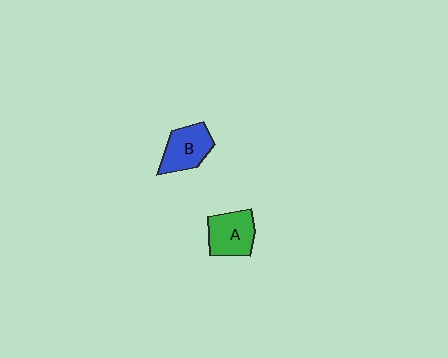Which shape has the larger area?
Shape A (green).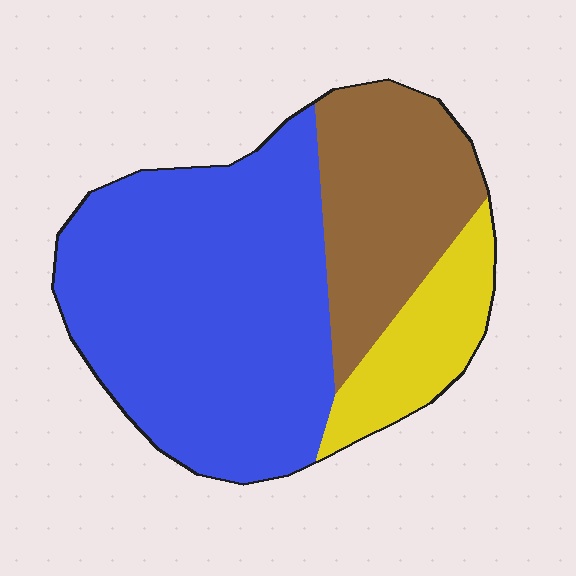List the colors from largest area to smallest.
From largest to smallest: blue, brown, yellow.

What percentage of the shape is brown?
Brown takes up between a quarter and a half of the shape.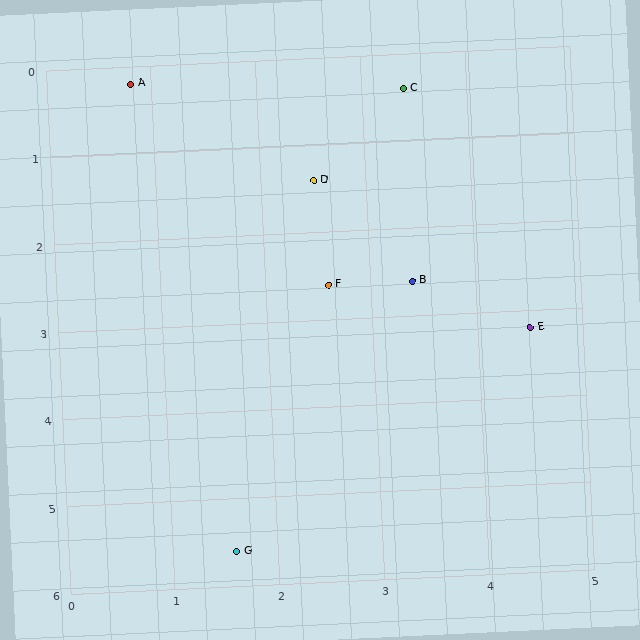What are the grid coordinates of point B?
Point B is at approximately (3.4, 2.6).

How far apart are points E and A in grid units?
Points E and A are about 4.8 grid units apart.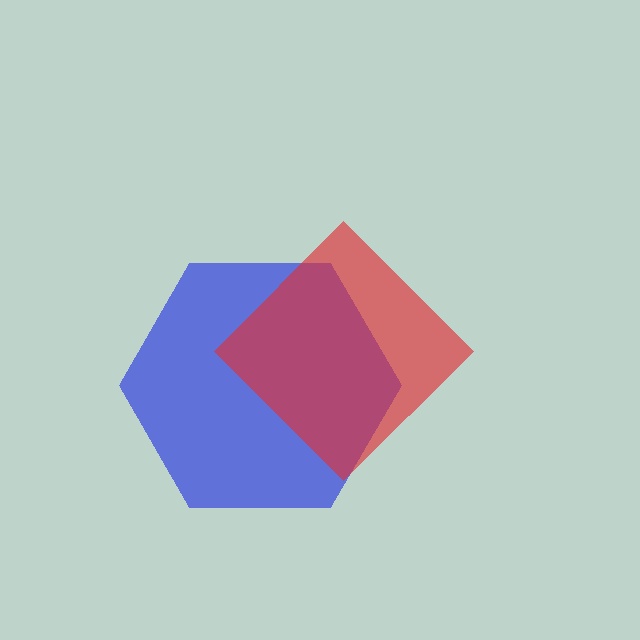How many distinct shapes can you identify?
There are 2 distinct shapes: a blue hexagon, a red diamond.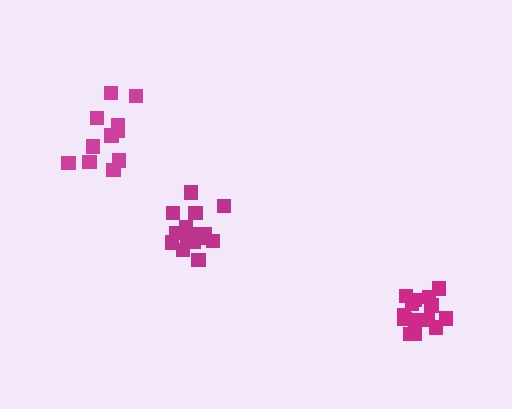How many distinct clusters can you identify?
There are 3 distinct clusters.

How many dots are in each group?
Group 1: 15 dots, Group 2: 14 dots, Group 3: 11 dots (40 total).